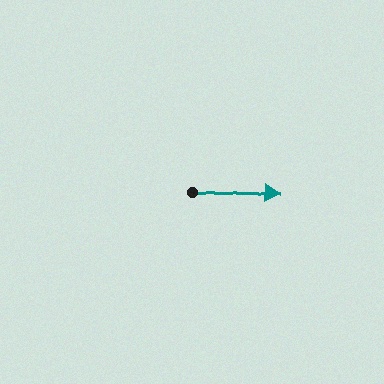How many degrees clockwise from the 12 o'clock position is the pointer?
Approximately 93 degrees.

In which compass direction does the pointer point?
East.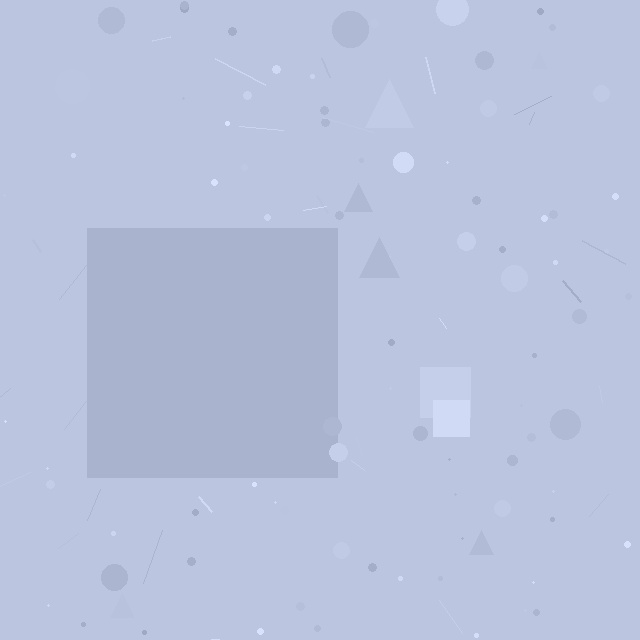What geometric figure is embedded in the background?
A square is embedded in the background.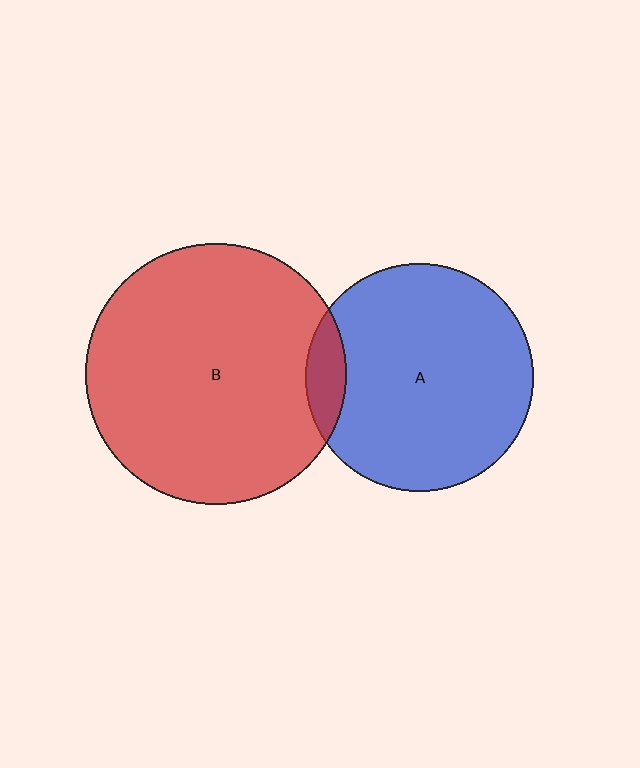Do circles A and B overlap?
Yes.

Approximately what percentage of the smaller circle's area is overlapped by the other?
Approximately 10%.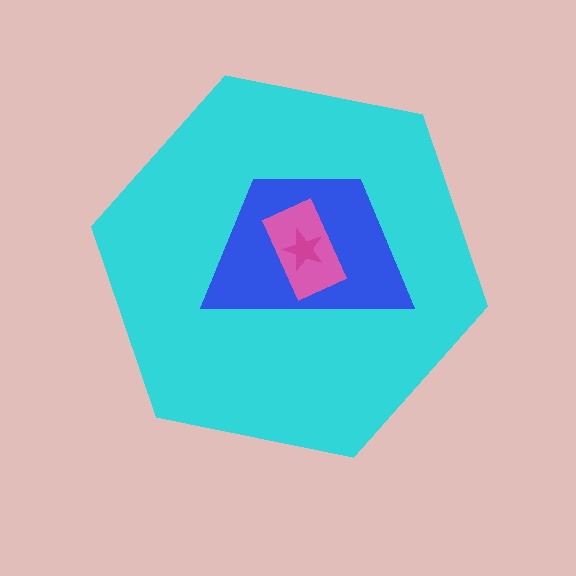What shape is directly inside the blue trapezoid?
The pink rectangle.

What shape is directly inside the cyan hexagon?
The blue trapezoid.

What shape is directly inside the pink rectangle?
The magenta star.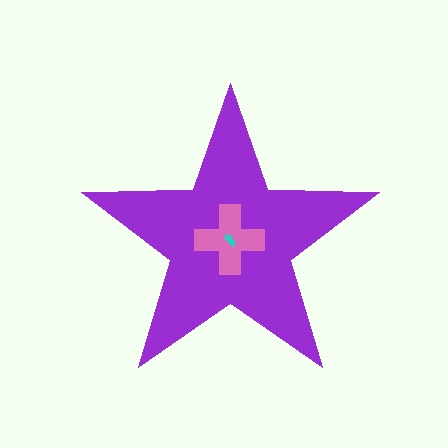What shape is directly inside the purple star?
The pink cross.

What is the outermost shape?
The purple star.